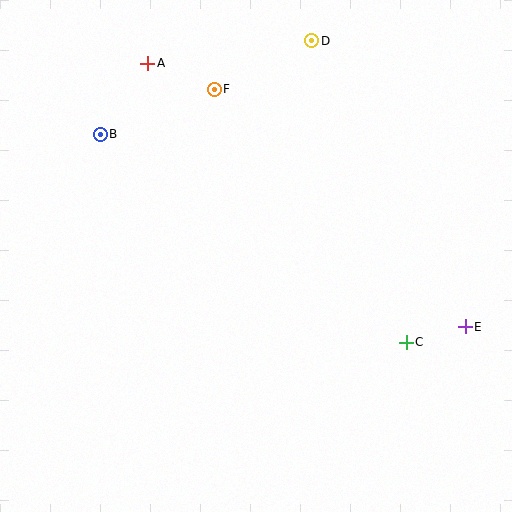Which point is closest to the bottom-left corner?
Point B is closest to the bottom-left corner.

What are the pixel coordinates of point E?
Point E is at (465, 327).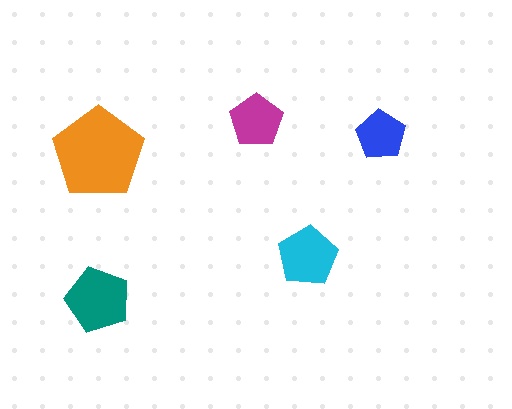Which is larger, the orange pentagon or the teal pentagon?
The orange one.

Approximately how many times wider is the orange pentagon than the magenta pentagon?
About 1.5 times wider.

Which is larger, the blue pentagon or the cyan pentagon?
The cyan one.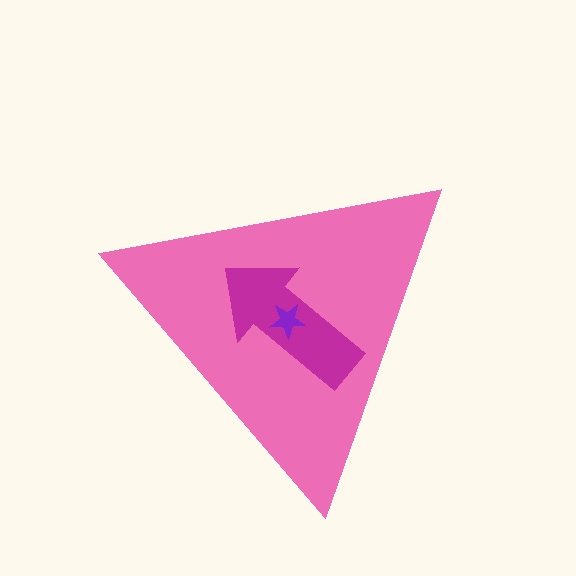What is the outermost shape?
The pink triangle.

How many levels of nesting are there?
3.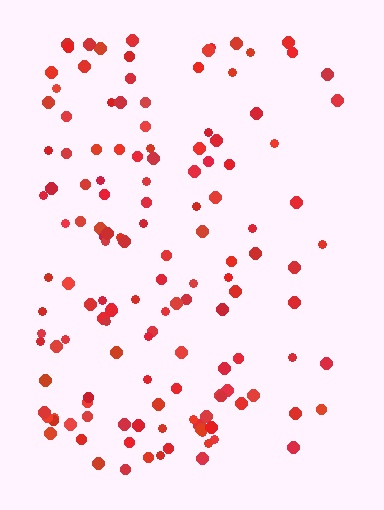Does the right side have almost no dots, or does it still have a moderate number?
Still a moderate number, just noticeably fewer than the left.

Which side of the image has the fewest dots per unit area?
The right.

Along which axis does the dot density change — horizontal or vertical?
Horizontal.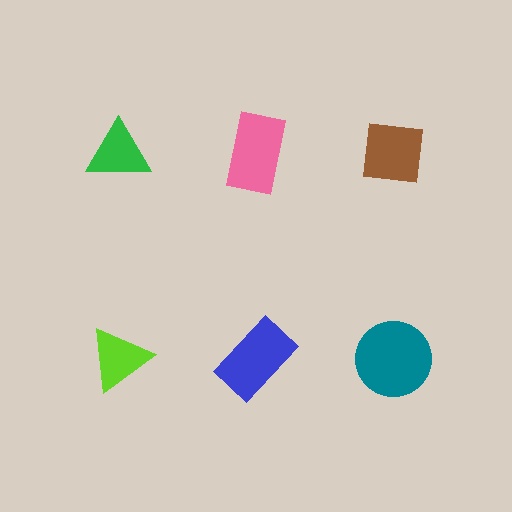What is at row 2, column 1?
A lime triangle.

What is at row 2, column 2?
A blue rectangle.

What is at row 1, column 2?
A pink rectangle.